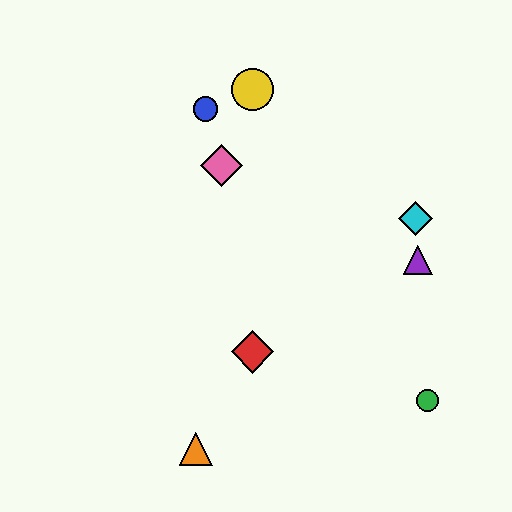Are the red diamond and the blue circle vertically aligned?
No, the red diamond is at x≈253 and the blue circle is at x≈205.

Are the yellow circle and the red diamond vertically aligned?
Yes, both are at x≈253.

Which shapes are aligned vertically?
The red diamond, the yellow circle are aligned vertically.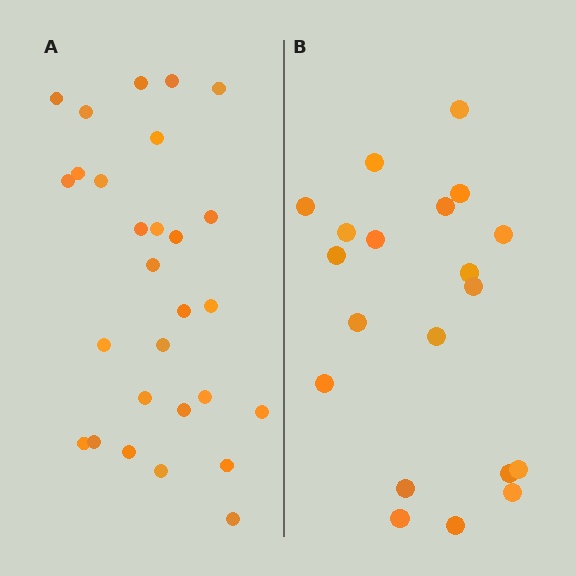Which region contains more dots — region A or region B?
Region A (the left region) has more dots.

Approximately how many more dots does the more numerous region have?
Region A has roughly 8 or so more dots than region B.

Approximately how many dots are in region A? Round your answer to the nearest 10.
About 30 dots. (The exact count is 28, which rounds to 30.)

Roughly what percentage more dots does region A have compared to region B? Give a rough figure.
About 40% more.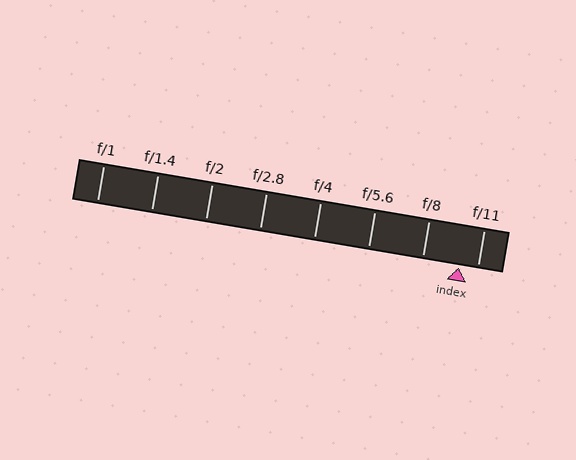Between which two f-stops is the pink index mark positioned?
The index mark is between f/8 and f/11.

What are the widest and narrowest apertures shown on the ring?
The widest aperture shown is f/1 and the narrowest is f/11.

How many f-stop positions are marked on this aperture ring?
There are 8 f-stop positions marked.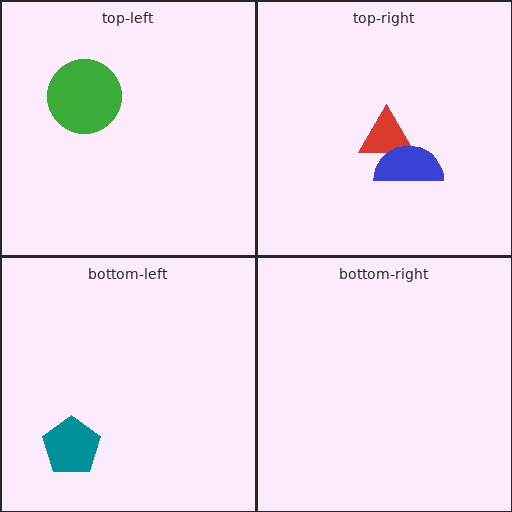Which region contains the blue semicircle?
The top-right region.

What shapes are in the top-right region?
The red triangle, the blue semicircle.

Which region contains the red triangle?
The top-right region.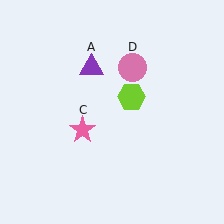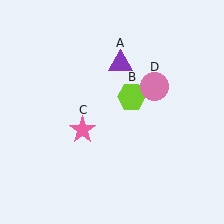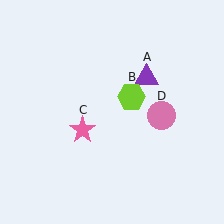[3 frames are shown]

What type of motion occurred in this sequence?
The purple triangle (object A), pink circle (object D) rotated clockwise around the center of the scene.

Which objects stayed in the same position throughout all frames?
Lime hexagon (object B) and pink star (object C) remained stationary.